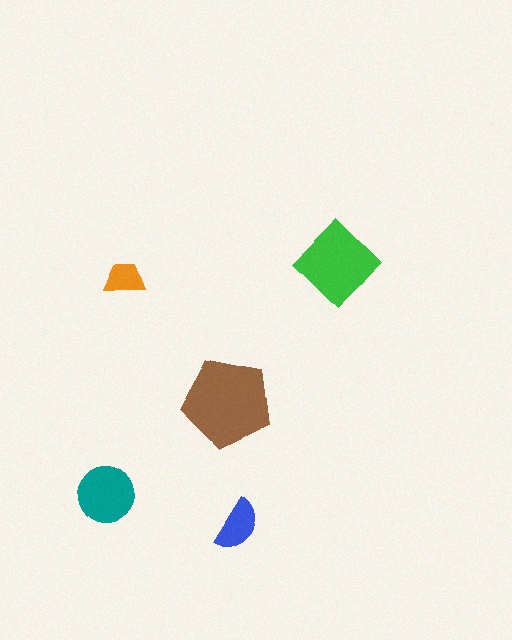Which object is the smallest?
The orange trapezoid.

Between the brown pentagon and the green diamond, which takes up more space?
The brown pentagon.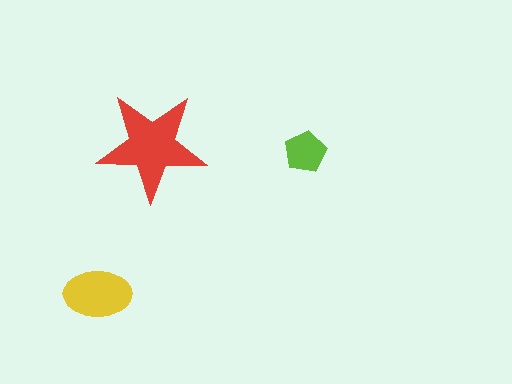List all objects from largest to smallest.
The red star, the yellow ellipse, the lime pentagon.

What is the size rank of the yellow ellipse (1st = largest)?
2nd.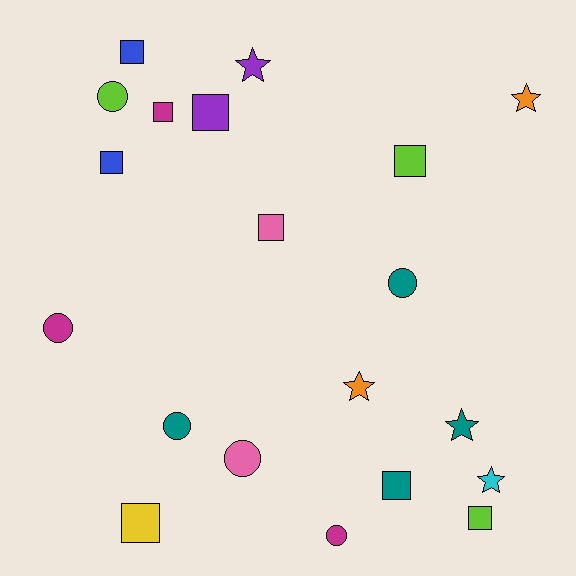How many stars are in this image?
There are 5 stars.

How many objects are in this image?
There are 20 objects.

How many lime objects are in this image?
There are 3 lime objects.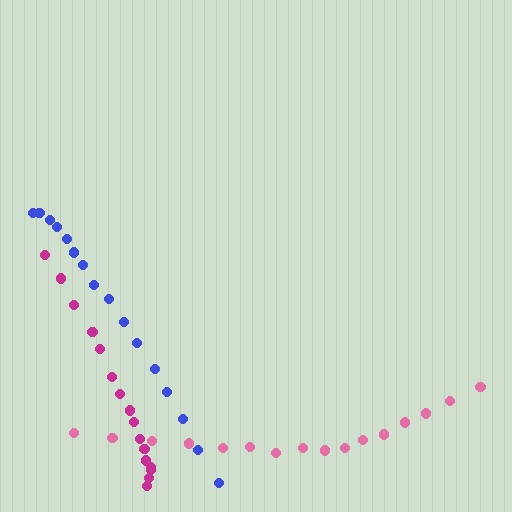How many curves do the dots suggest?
There are 3 distinct paths.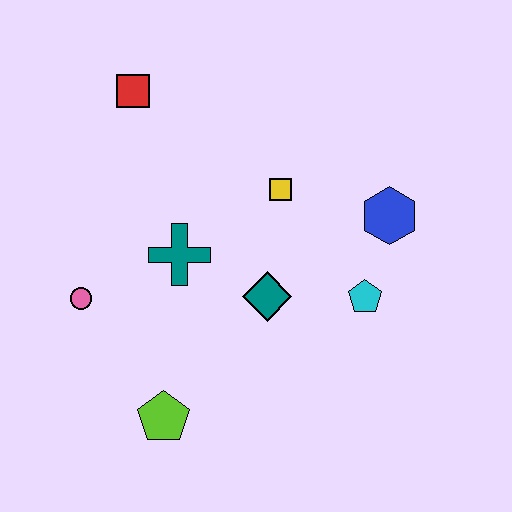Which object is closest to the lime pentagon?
The pink circle is closest to the lime pentagon.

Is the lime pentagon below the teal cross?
Yes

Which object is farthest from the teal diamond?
The red square is farthest from the teal diamond.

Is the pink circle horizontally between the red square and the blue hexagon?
No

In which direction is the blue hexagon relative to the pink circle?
The blue hexagon is to the right of the pink circle.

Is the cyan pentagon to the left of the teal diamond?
No